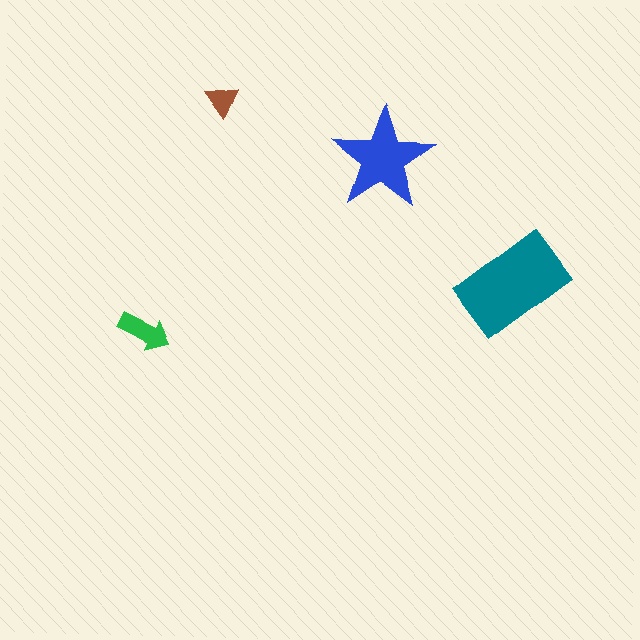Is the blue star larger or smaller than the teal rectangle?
Smaller.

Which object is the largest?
The teal rectangle.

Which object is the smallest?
The brown triangle.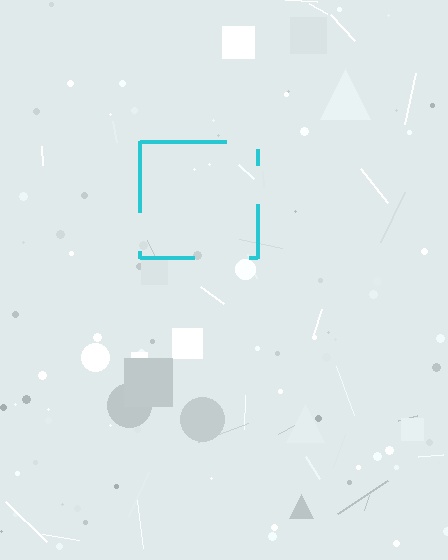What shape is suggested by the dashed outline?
The dashed outline suggests a square.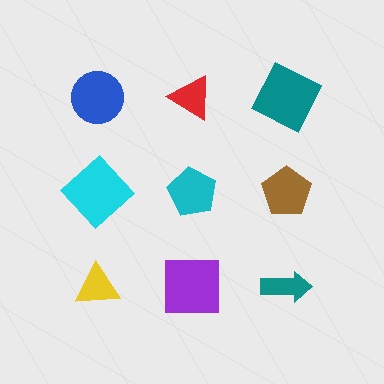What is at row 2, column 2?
A cyan pentagon.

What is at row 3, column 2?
A purple square.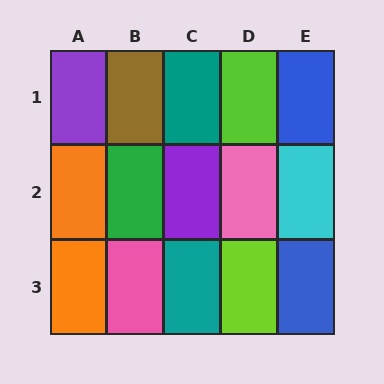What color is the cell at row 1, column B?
Brown.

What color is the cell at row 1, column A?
Purple.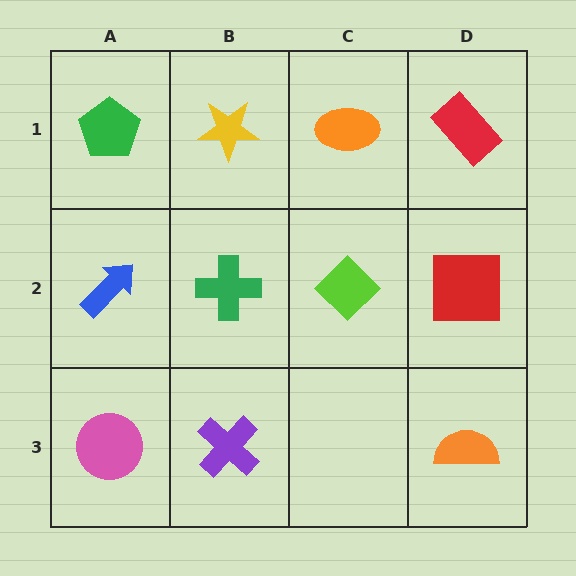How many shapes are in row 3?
3 shapes.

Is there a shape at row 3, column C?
No, that cell is empty.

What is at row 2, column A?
A blue arrow.